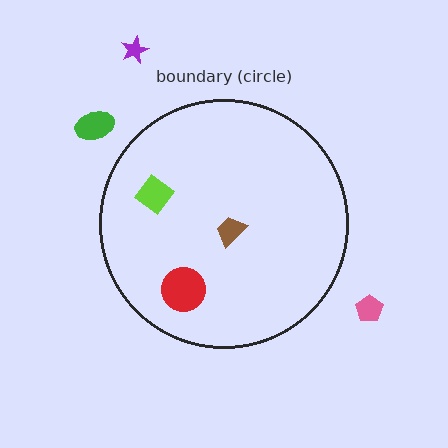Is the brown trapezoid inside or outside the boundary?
Inside.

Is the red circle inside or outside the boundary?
Inside.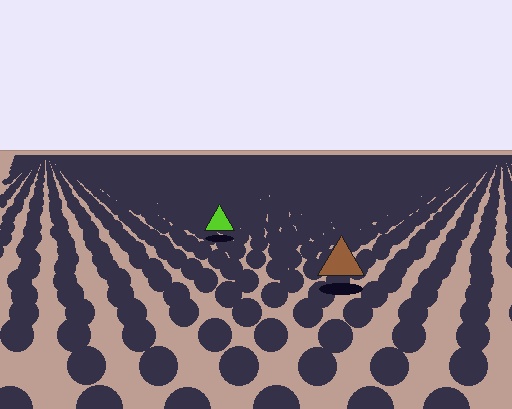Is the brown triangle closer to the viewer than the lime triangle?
Yes. The brown triangle is closer — you can tell from the texture gradient: the ground texture is coarser near it.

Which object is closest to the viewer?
The brown triangle is closest. The texture marks near it are larger and more spread out.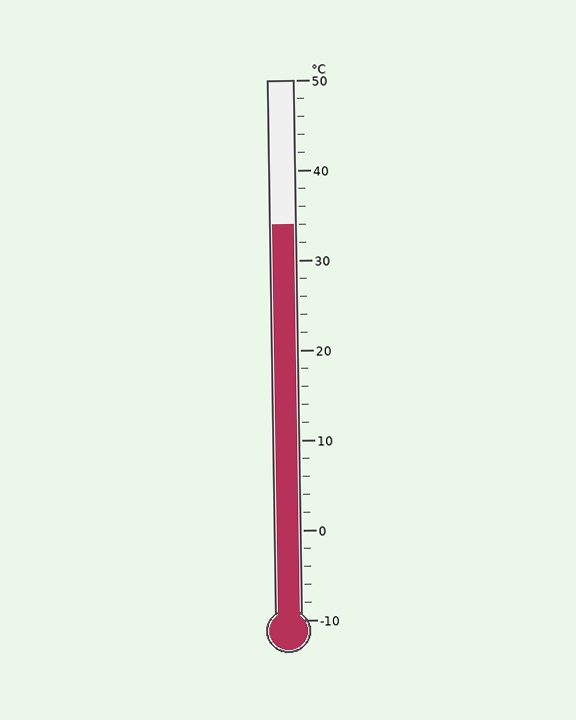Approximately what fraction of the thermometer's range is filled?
The thermometer is filled to approximately 75% of its range.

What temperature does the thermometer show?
The thermometer shows approximately 34°C.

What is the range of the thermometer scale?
The thermometer scale ranges from -10°C to 50°C.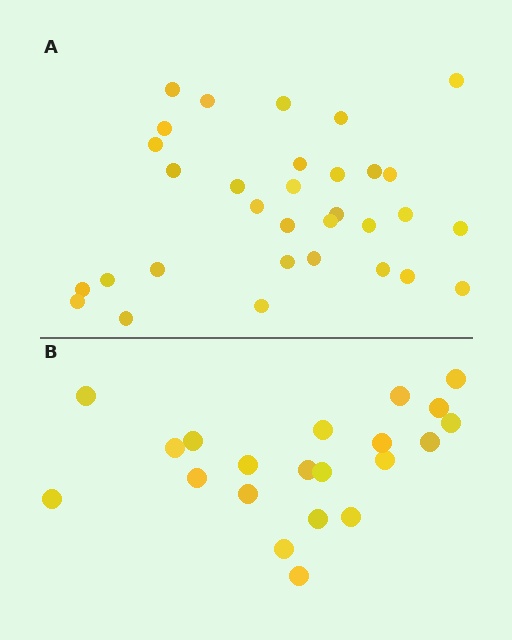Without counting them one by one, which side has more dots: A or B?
Region A (the top region) has more dots.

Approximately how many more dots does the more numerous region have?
Region A has roughly 12 or so more dots than region B.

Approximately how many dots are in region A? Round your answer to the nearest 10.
About 30 dots. (The exact count is 32, which rounds to 30.)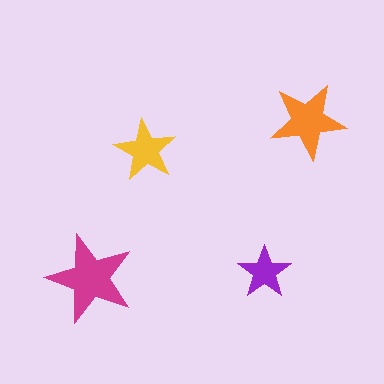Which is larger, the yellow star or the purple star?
The yellow one.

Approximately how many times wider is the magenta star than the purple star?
About 1.5 times wider.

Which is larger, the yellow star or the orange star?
The orange one.